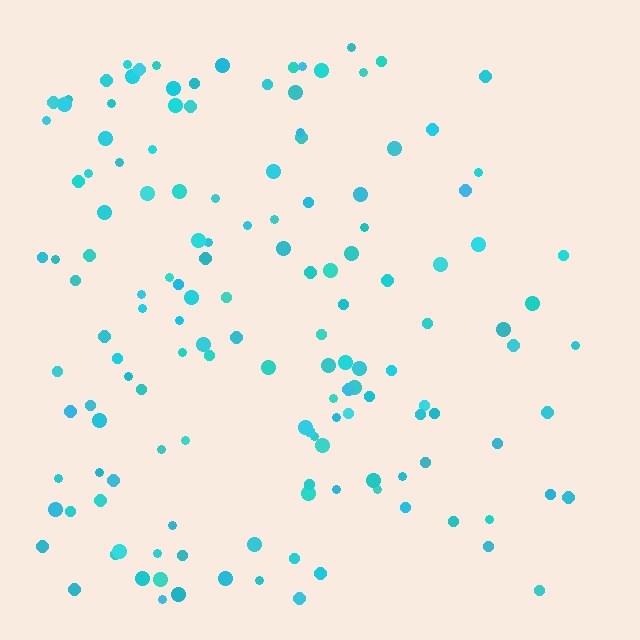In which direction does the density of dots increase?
From right to left, with the left side densest.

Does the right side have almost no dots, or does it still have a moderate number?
Still a moderate number, just noticeably fewer than the left.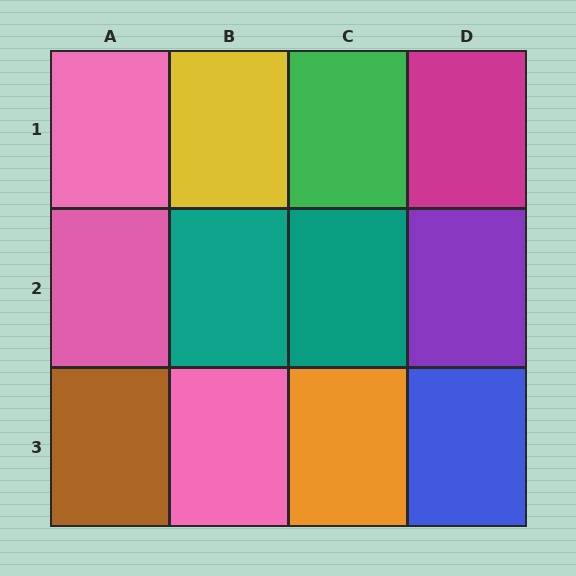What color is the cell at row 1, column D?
Magenta.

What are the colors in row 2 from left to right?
Pink, teal, teal, purple.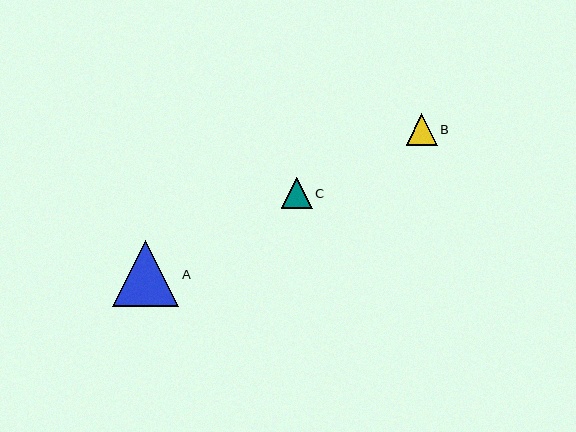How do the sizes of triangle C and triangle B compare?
Triangle C and triangle B are approximately the same size.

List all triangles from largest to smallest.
From largest to smallest: A, C, B.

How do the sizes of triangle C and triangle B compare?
Triangle C and triangle B are approximately the same size.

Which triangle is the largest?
Triangle A is the largest with a size of approximately 66 pixels.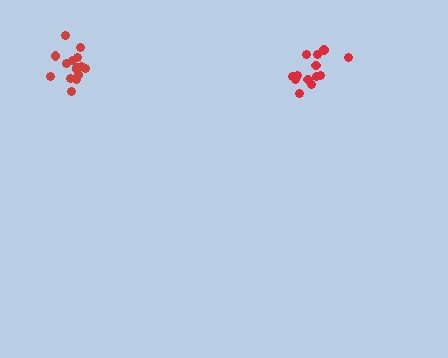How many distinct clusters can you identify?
There are 2 distinct clusters.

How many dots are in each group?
Group 1: 15 dots, Group 2: 13 dots (28 total).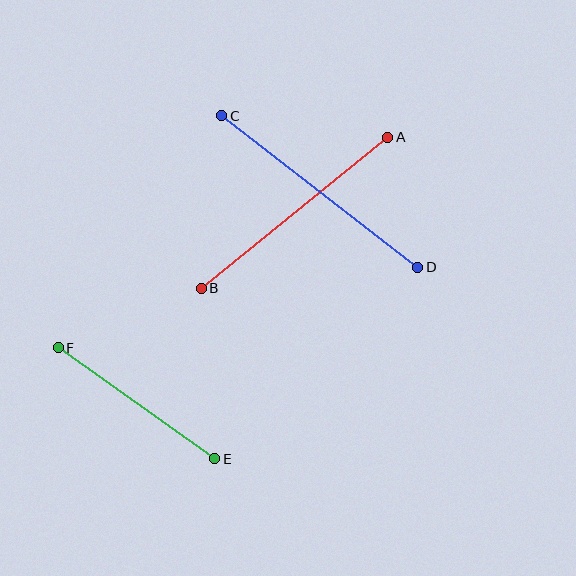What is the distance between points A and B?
The distance is approximately 240 pixels.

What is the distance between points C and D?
The distance is approximately 248 pixels.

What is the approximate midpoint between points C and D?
The midpoint is at approximately (320, 192) pixels.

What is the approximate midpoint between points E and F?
The midpoint is at approximately (137, 403) pixels.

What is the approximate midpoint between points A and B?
The midpoint is at approximately (295, 213) pixels.